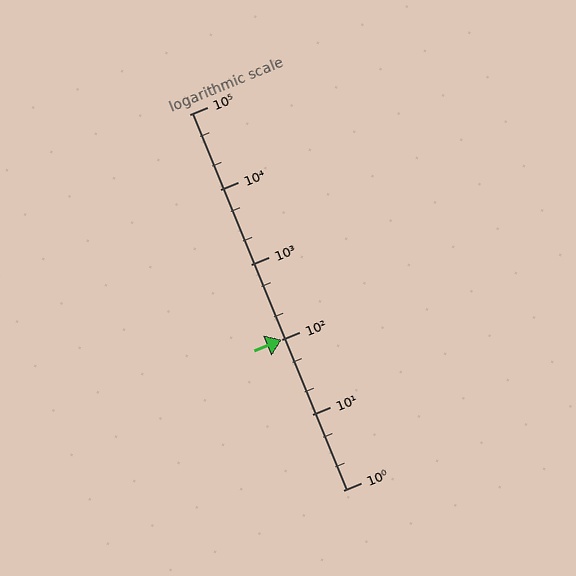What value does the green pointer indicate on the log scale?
The pointer indicates approximately 100.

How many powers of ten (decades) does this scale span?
The scale spans 5 decades, from 1 to 100000.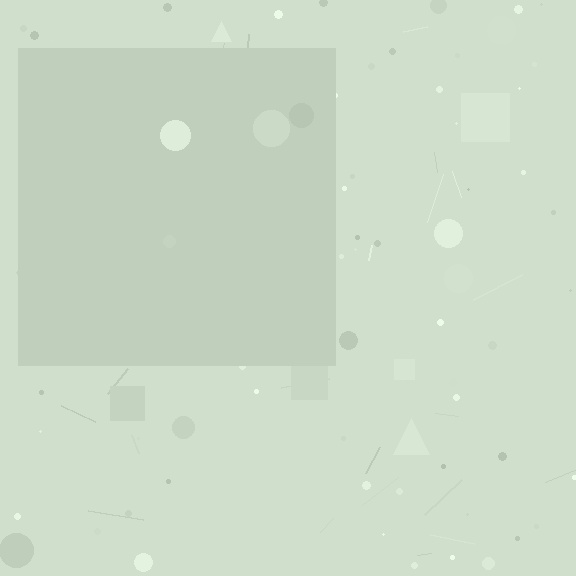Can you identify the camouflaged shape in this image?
The camouflaged shape is a square.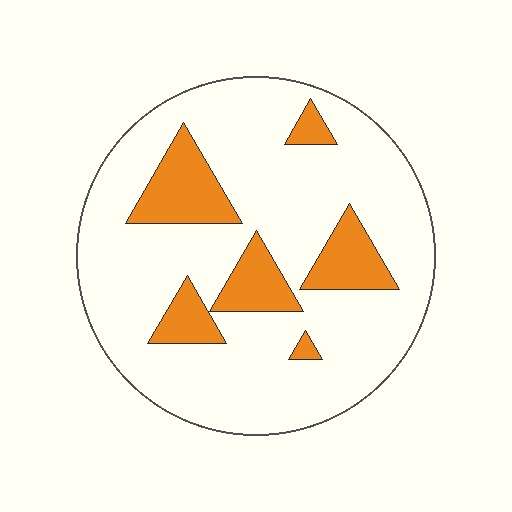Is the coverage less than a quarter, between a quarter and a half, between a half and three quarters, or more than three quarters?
Less than a quarter.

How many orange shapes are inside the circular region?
6.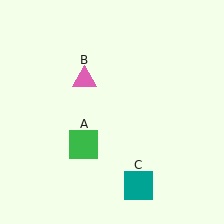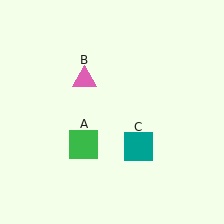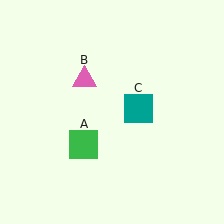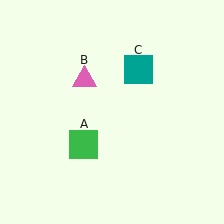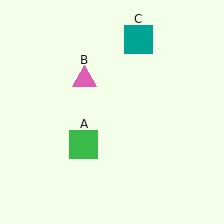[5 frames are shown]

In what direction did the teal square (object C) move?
The teal square (object C) moved up.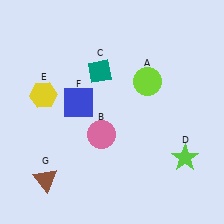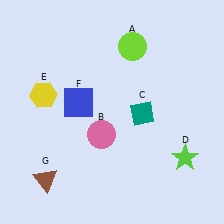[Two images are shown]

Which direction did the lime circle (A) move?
The lime circle (A) moved up.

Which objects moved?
The objects that moved are: the lime circle (A), the teal diamond (C).